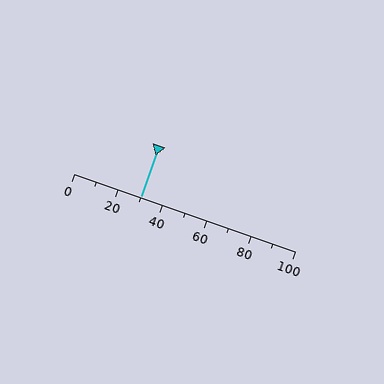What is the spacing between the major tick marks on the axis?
The major ticks are spaced 20 apart.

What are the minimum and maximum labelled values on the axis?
The axis runs from 0 to 100.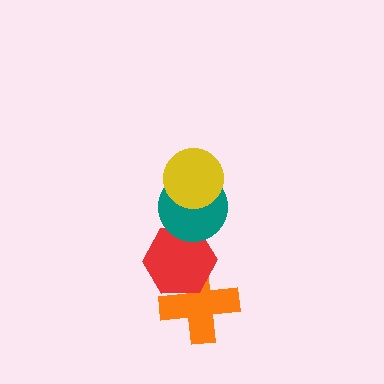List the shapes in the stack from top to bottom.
From top to bottom: the yellow circle, the teal circle, the red hexagon, the orange cross.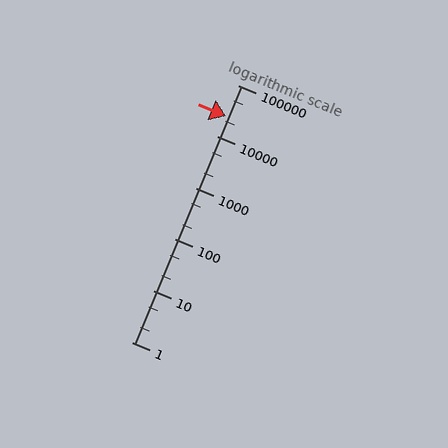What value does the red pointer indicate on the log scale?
The pointer indicates approximately 25000.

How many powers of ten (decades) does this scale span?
The scale spans 5 decades, from 1 to 100000.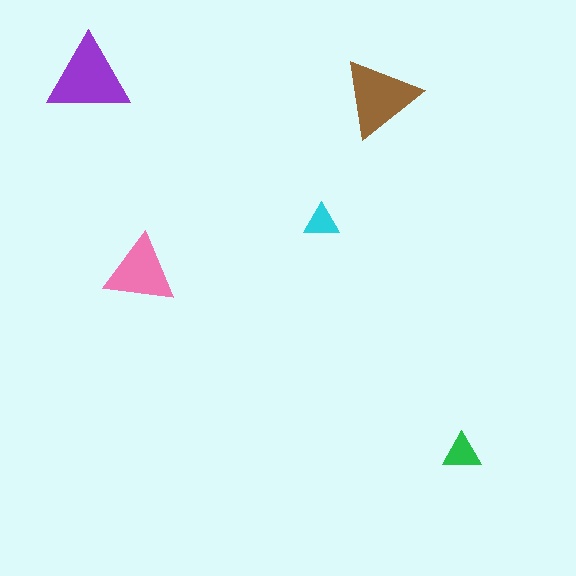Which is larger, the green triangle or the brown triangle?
The brown one.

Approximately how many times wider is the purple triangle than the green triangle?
About 2 times wider.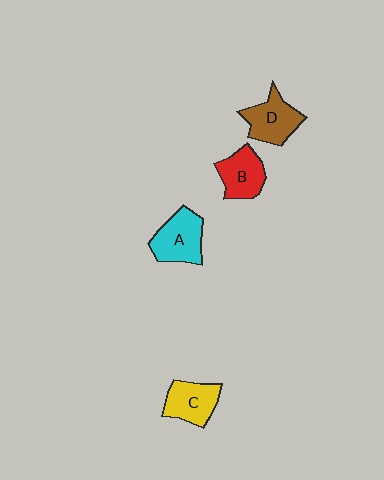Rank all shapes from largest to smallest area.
From largest to smallest: A (cyan), D (brown), C (yellow), B (red).